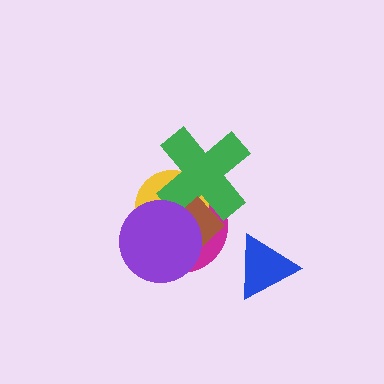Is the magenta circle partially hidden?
Yes, it is partially covered by another shape.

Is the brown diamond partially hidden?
Yes, it is partially covered by another shape.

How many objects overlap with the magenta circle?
4 objects overlap with the magenta circle.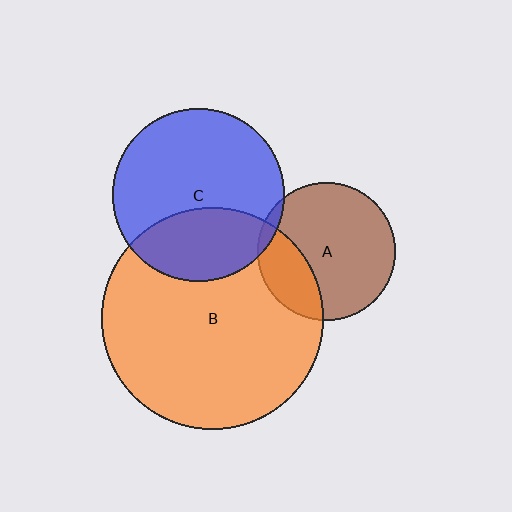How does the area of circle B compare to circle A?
Approximately 2.6 times.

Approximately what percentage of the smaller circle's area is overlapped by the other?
Approximately 35%.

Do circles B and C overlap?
Yes.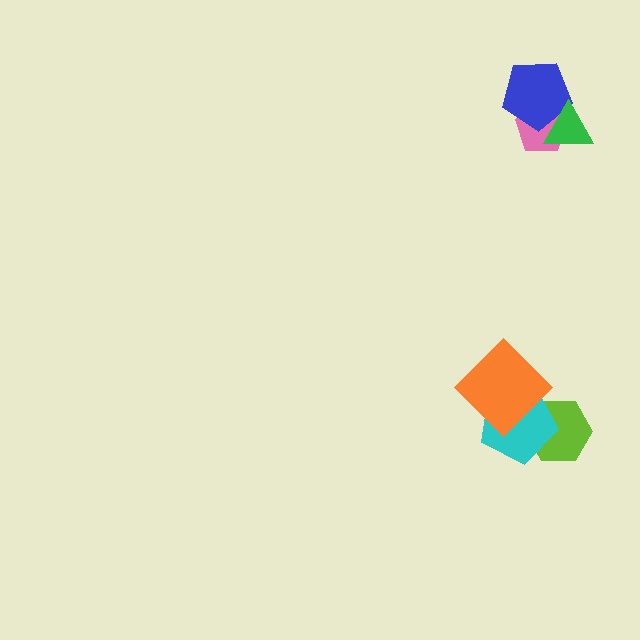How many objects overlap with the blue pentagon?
2 objects overlap with the blue pentagon.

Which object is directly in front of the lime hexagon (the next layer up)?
The cyan pentagon is directly in front of the lime hexagon.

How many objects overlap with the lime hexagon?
2 objects overlap with the lime hexagon.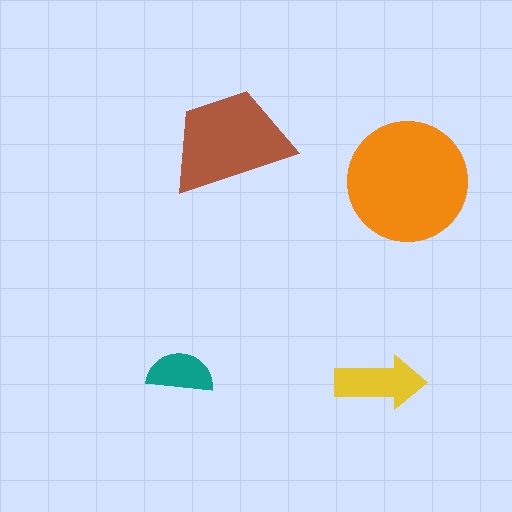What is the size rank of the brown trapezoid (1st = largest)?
2nd.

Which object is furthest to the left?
The teal semicircle is leftmost.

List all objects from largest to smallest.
The orange circle, the brown trapezoid, the yellow arrow, the teal semicircle.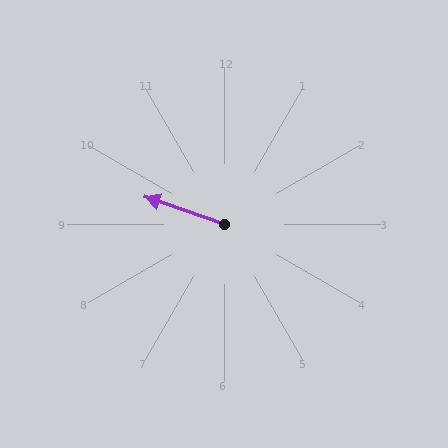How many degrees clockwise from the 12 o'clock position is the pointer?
Approximately 289 degrees.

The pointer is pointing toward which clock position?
Roughly 10 o'clock.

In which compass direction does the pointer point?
West.